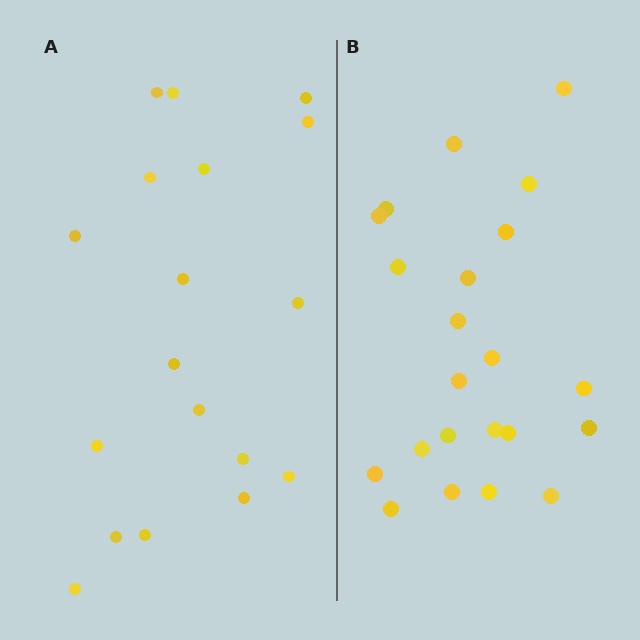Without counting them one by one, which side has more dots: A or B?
Region B (the right region) has more dots.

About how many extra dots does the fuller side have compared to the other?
Region B has about 4 more dots than region A.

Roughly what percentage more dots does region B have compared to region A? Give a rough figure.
About 20% more.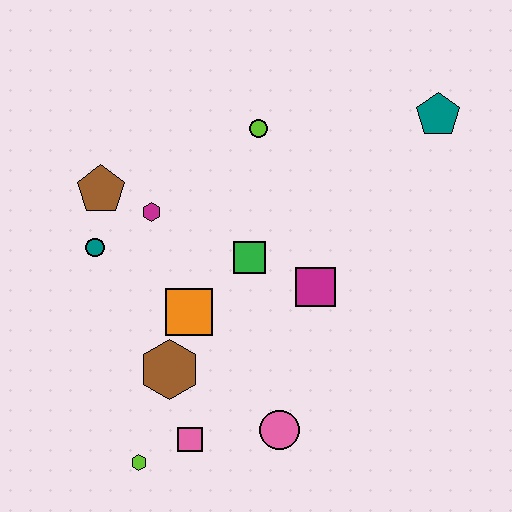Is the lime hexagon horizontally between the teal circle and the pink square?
Yes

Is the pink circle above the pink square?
Yes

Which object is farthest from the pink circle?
The teal pentagon is farthest from the pink circle.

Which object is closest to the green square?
The magenta square is closest to the green square.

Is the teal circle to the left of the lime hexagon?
Yes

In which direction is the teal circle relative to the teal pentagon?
The teal circle is to the left of the teal pentagon.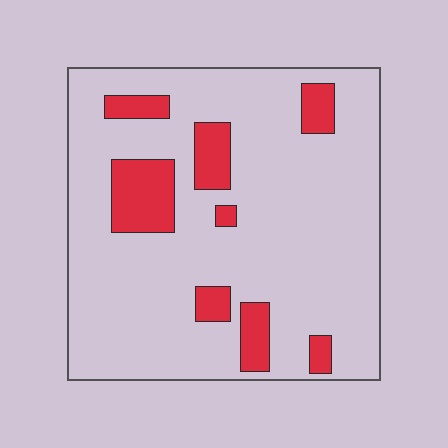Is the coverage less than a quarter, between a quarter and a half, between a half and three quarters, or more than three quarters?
Less than a quarter.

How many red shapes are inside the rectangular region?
8.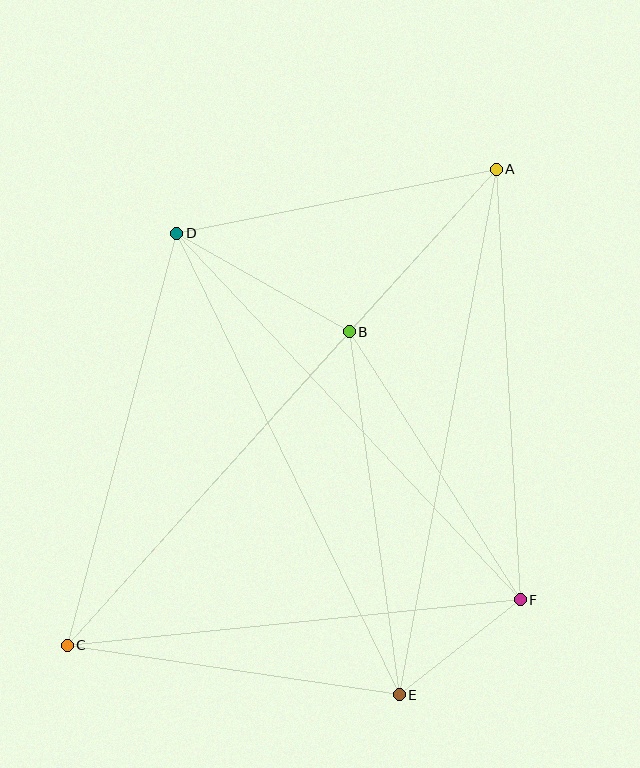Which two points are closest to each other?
Points E and F are closest to each other.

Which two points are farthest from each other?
Points A and C are farthest from each other.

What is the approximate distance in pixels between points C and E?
The distance between C and E is approximately 336 pixels.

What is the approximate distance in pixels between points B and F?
The distance between B and F is approximately 318 pixels.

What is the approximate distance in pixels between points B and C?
The distance between B and C is approximately 422 pixels.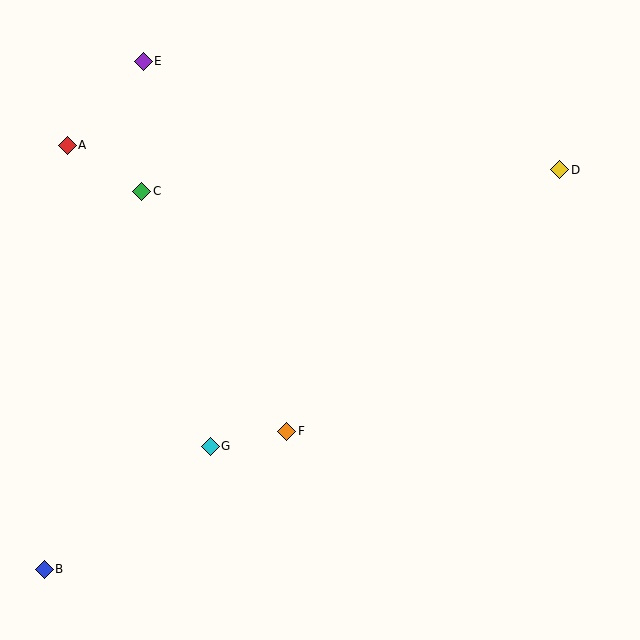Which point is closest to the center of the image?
Point F at (287, 431) is closest to the center.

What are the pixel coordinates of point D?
Point D is at (560, 170).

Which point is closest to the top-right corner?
Point D is closest to the top-right corner.